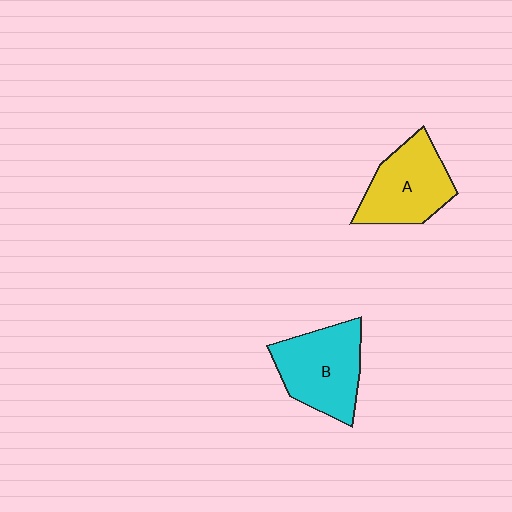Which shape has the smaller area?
Shape A (yellow).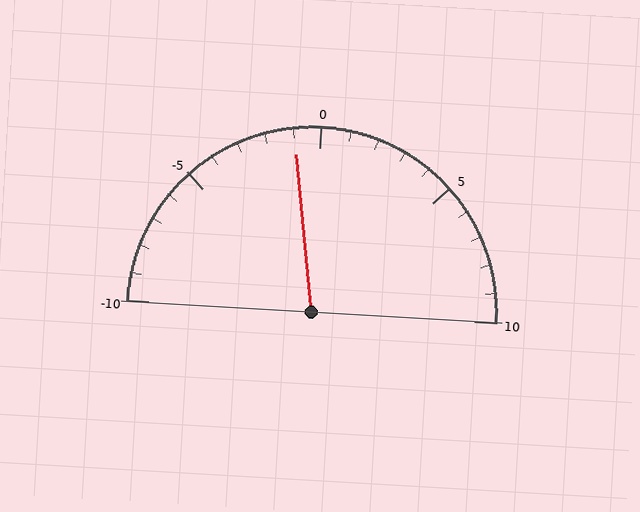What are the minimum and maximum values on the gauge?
The gauge ranges from -10 to 10.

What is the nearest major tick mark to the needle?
The nearest major tick mark is 0.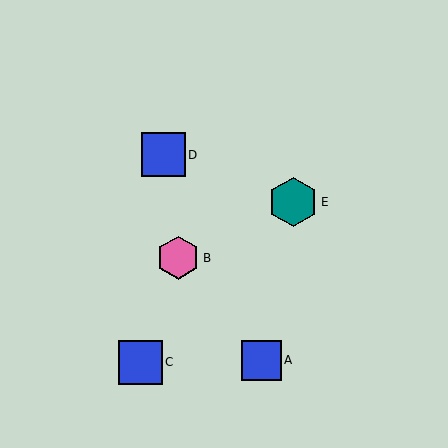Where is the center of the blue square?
The center of the blue square is at (261, 360).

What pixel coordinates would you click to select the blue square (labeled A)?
Click at (261, 360) to select the blue square A.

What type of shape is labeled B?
Shape B is a pink hexagon.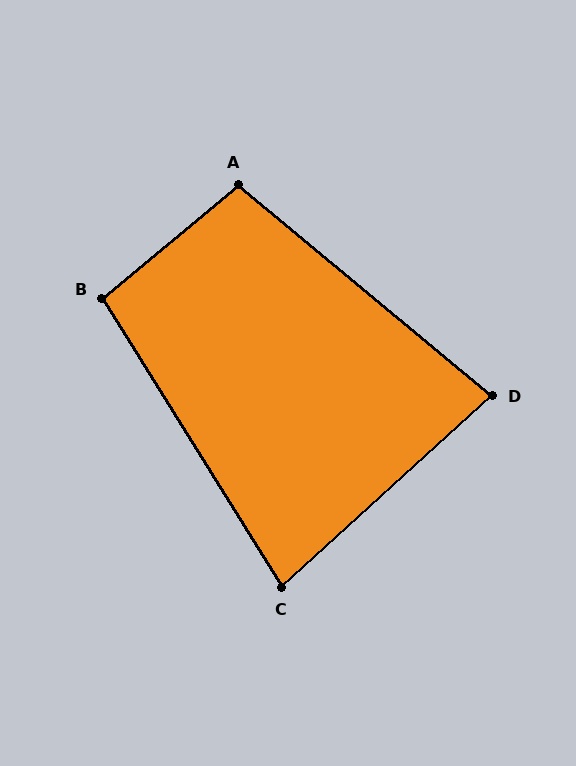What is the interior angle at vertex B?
Approximately 98 degrees (obtuse).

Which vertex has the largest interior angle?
A, at approximately 100 degrees.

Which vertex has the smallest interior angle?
C, at approximately 80 degrees.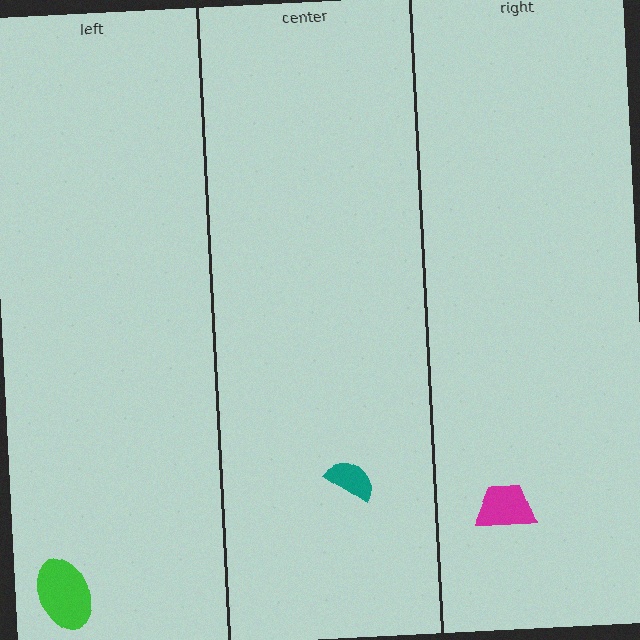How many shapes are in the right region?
1.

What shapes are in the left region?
The green ellipse.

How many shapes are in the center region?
1.